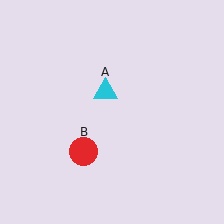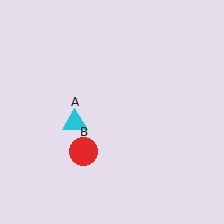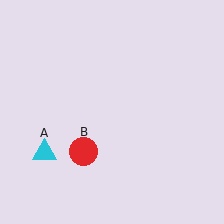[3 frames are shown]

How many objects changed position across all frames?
1 object changed position: cyan triangle (object A).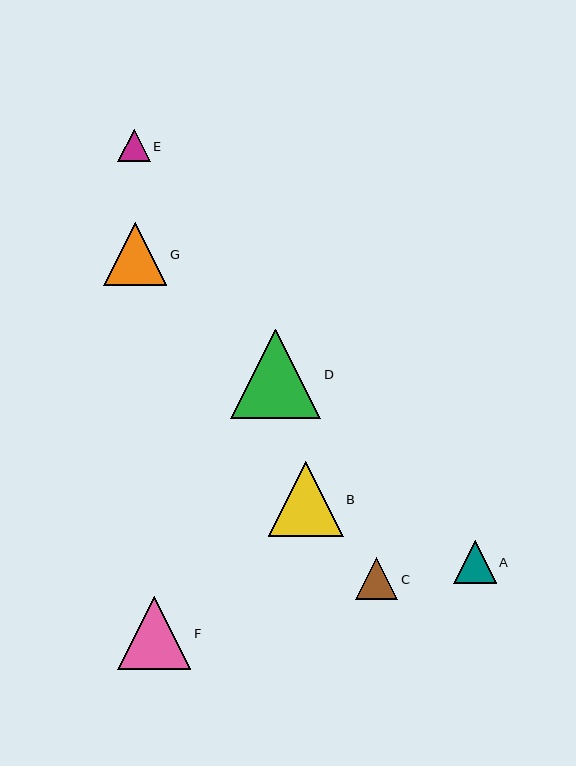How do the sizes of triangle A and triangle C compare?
Triangle A and triangle C are approximately the same size.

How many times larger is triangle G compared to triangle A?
Triangle G is approximately 1.5 times the size of triangle A.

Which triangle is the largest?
Triangle D is the largest with a size of approximately 90 pixels.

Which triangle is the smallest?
Triangle E is the smallest with a size of approximately 32 pixels.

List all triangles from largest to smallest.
From largest to smallest: D, B, F, G, A, C, E.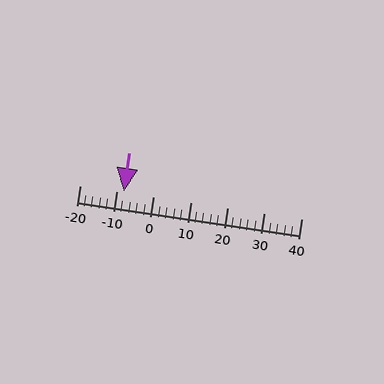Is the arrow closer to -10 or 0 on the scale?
The arrow is closer to -10.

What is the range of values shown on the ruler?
The ruler shows values from -20 to 40.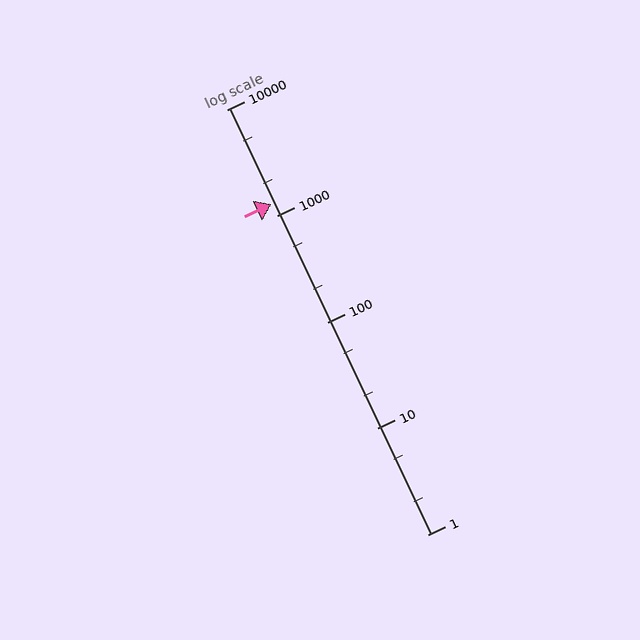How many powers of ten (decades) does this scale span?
The scale spans 4 decades, from 1 to 10000.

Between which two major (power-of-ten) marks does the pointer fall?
The pointer is between 1000 and 10000.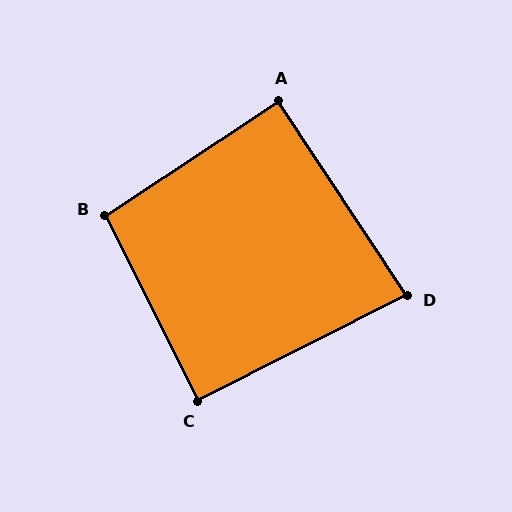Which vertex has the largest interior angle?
B, at approximately 97 degrees.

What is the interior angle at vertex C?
Approximately 90 degrees (approximately right).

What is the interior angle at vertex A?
Approximately 90 degrees (approximately right).